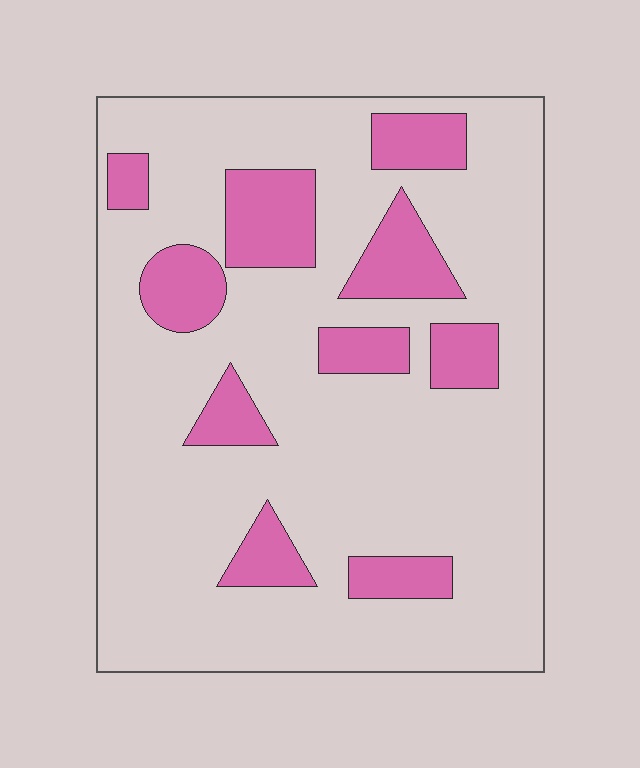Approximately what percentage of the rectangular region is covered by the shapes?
Approximately 20%.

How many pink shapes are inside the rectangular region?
10.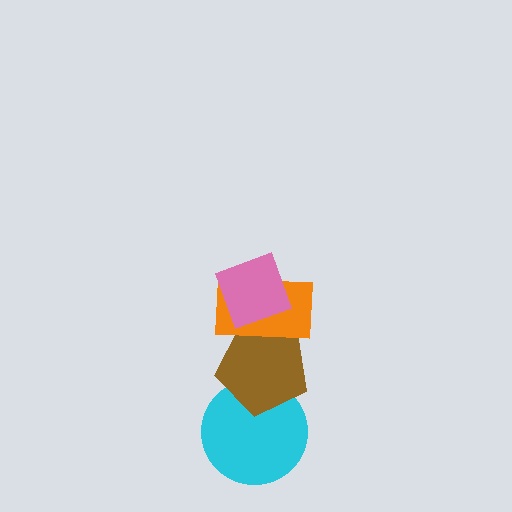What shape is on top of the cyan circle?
The brown pentagon is on top of the cyan circle.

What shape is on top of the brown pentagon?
The orange rectangle is on top of the brown pentagon.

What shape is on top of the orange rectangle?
The pink diamond is on top of the orange rectangle.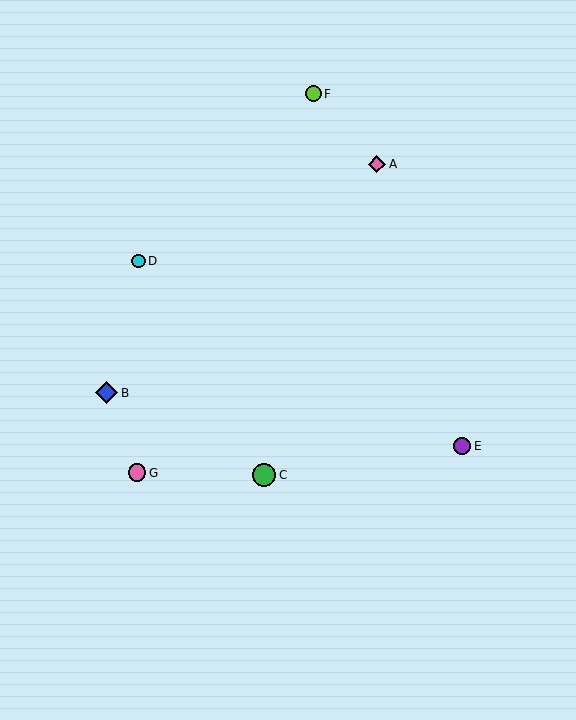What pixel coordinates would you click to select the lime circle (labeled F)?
Click at (313, 94) to select the lime circle F.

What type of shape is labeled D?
Shape D is a cyan circle.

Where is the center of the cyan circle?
The center of the cyan circle is at (138, 261).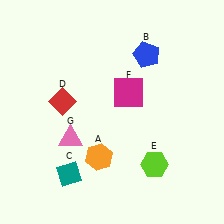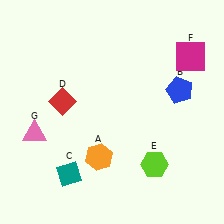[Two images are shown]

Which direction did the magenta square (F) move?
The magenta square (F) moved right.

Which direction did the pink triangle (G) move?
The pink triangle (G) moved left.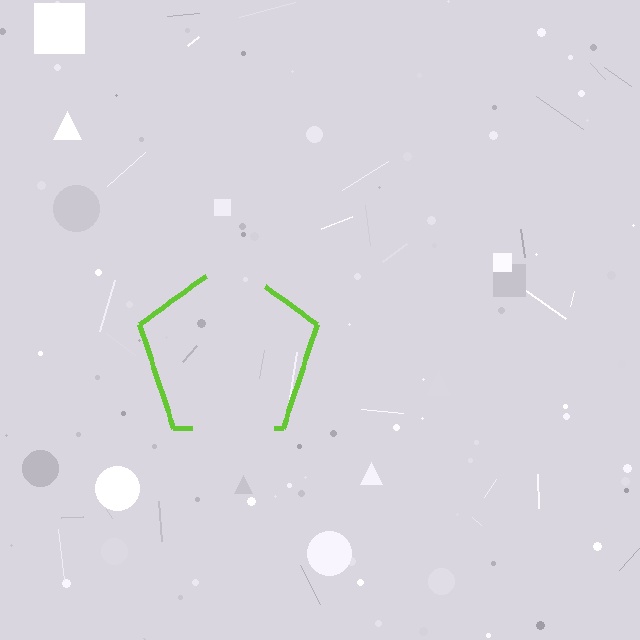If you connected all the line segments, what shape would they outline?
They would outline a pentagon.